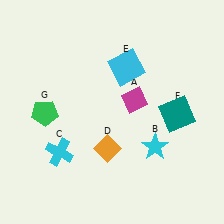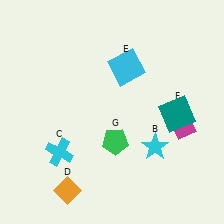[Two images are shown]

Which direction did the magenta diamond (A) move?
The magenta diamond (A) moved right.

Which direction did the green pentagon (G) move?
The green pentagon (G) moved right.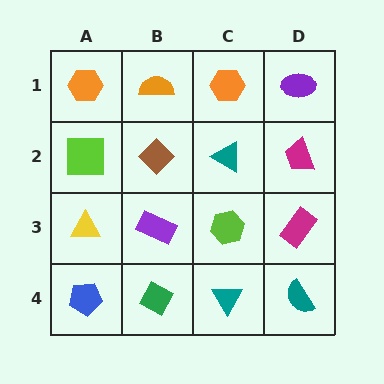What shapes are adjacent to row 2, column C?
An orange hexagon (row 1, column C), a lime hexagon (row 3, column C), a brown diamond (row 2, column B), a magenta trapezoid (row 2, column D).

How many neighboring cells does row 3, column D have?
3.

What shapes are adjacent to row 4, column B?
A purple rectangle (row 3, column B), a blue pentagon (row 4, column A), a teal triangle (row 4, column C).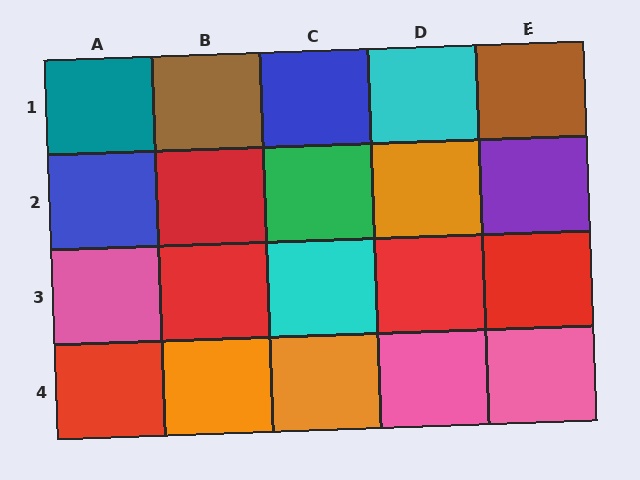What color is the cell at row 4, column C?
Orange.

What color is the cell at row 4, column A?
Red.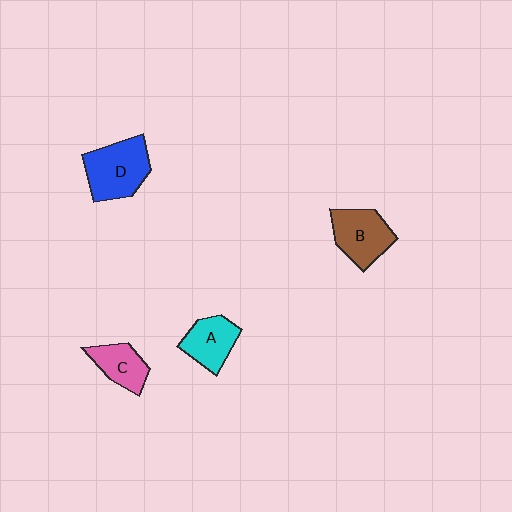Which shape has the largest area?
Shape D (blue).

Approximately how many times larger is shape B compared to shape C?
Approximately 1.4 times.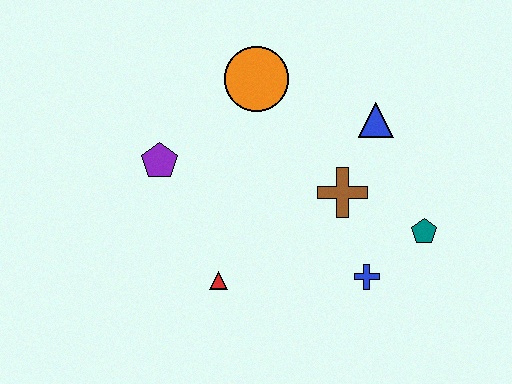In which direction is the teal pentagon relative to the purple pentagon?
The teal pentagon is to the right of the purple pentagon.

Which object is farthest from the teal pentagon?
The purple pentagon is farthest from the teal pentagon.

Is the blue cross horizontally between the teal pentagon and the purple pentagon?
Yes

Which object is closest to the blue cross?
The teal pentagon is closest to the blue cross.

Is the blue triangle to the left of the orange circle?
No